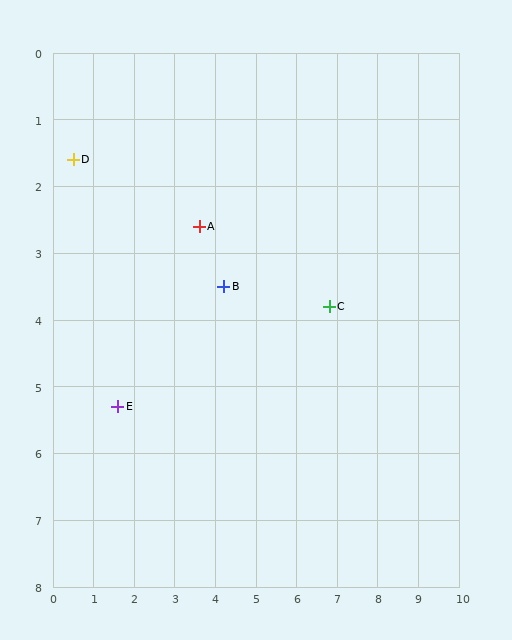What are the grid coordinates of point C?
Point C is at approximately (6.8, 3.8).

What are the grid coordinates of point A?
Point A is at approximately (3.6, 2.6).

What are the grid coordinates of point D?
Point D is at approximately (0.5, 1.6).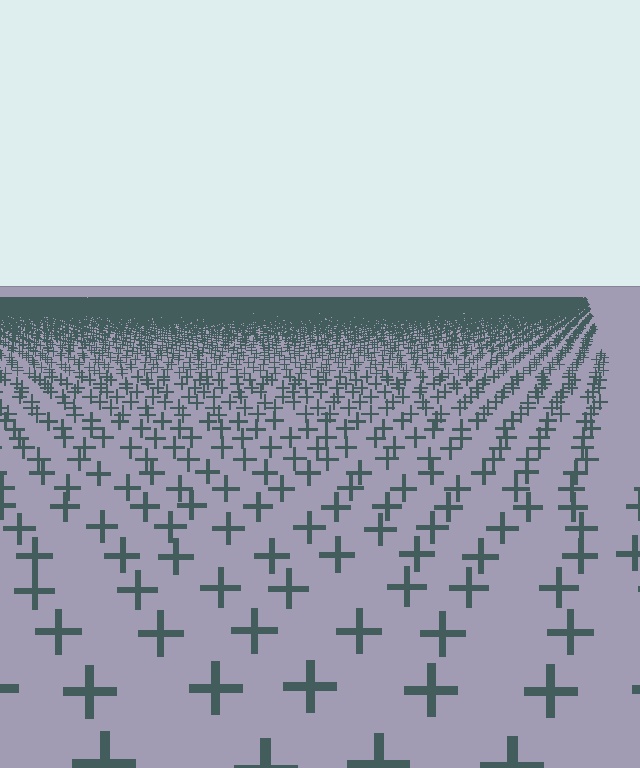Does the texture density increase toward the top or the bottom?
Density increases toward the top.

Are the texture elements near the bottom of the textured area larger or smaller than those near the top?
Larger. Near the bottom, elements are closer to the viewer and appear at a bigger on-screen size.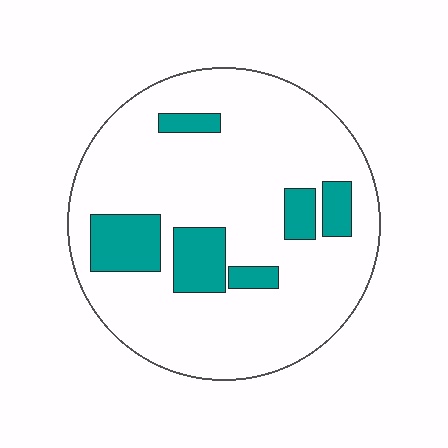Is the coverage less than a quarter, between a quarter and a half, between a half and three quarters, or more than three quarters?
Less than a quarter.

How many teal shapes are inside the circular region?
6.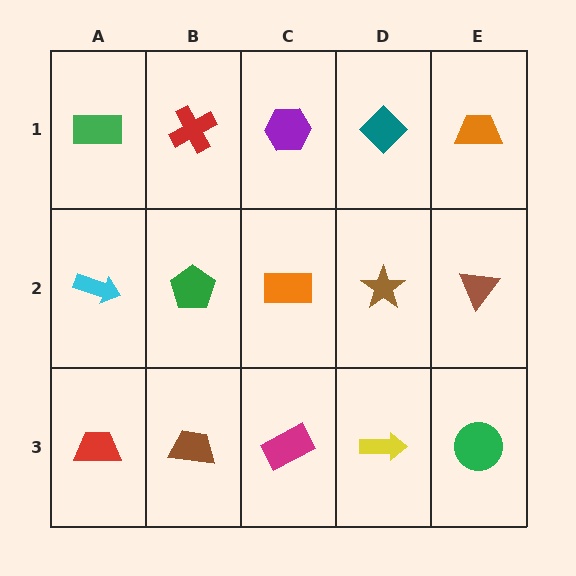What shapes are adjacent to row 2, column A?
A green rectangle (row 1, column A), a red trapezoid (row 3, column A), a green pentagon (row 2, column B).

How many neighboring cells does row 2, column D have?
4.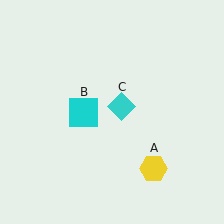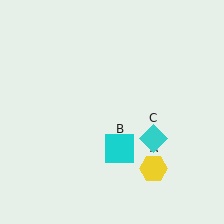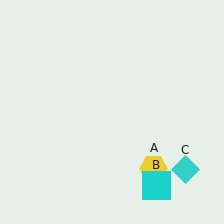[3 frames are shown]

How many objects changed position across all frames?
2 objects changed position: cyan square (object B), cyan diamond (object C).